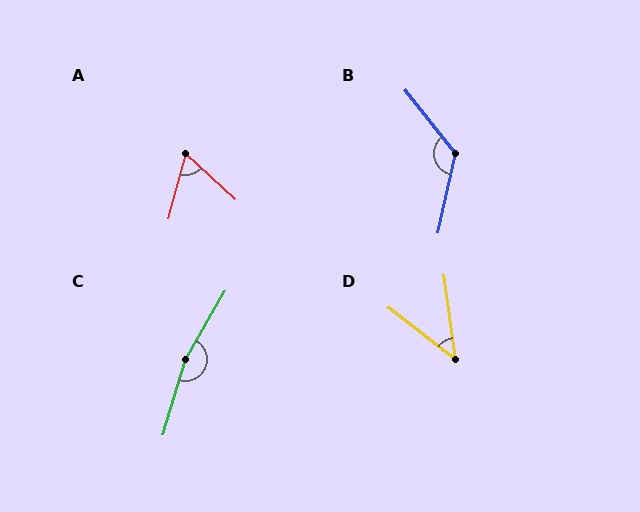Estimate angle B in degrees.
Approximately 129 degrees.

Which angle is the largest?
C, at approximately 167 degrees.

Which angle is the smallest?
D, at approximately 45 degrees.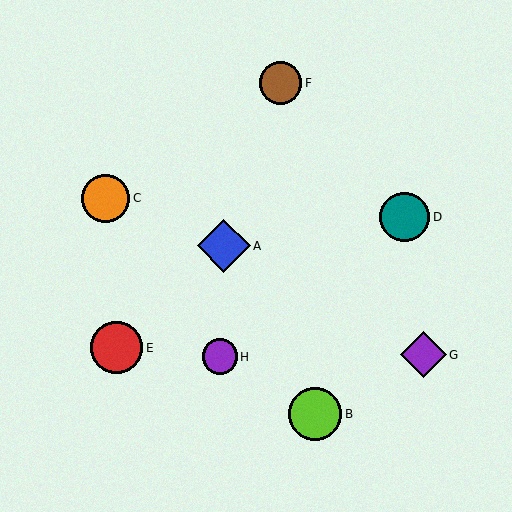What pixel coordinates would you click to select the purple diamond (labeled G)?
Click at (423, 355) to select the purple diamond G.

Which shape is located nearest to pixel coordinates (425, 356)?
The purple diamond (labeled G) at (423, 355) is nearest to that location.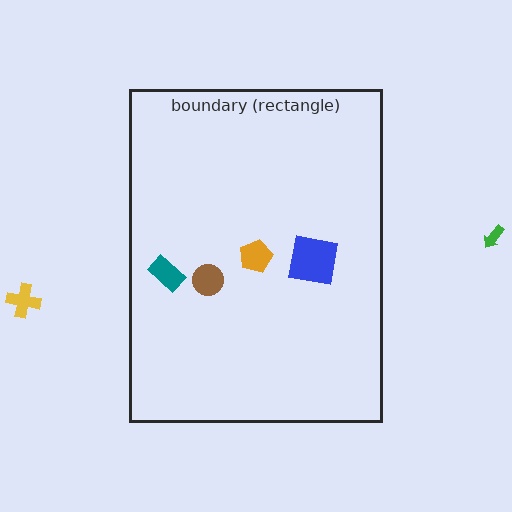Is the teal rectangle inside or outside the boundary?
Inside.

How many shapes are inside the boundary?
4 inside, 2 outside.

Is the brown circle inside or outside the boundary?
Inside.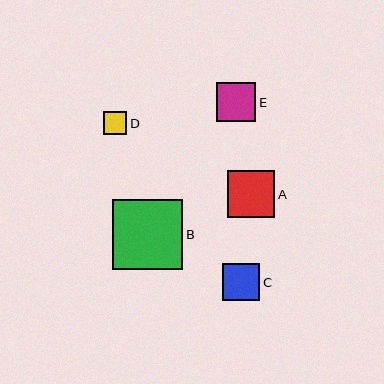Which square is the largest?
Square B is the largest with a size of approximately 70 pixels.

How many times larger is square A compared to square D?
Square A is approximately 2.0 times the size of square D.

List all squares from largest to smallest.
From largest to smallest: B, A, E, C, D.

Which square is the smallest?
Square D is the smallest with a size of approximately 23 pixels.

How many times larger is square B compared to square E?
Square B is approximately 1.8 times the size of square E.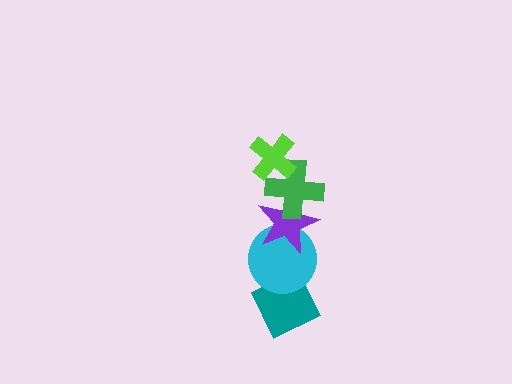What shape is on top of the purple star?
The green cross is on top of the purple star.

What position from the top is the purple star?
The purple star is 3rd from the top.